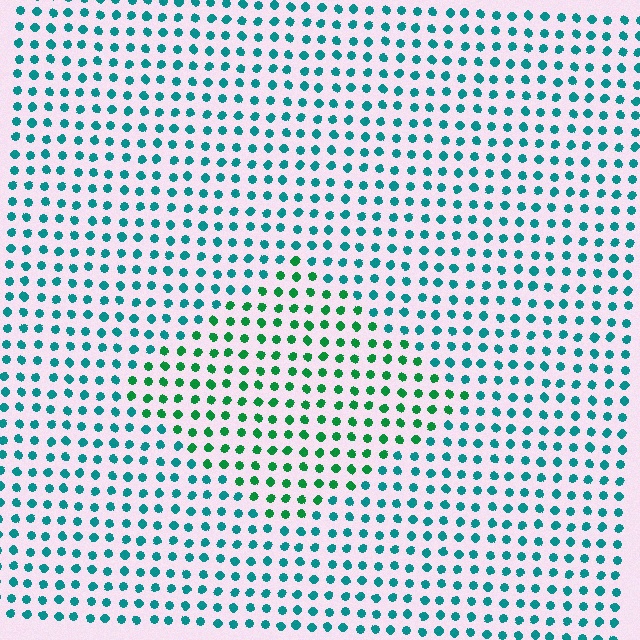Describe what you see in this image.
The image is filled with small teal elements in a uniform arrangement. A diamond-shaped region is visible where the elements are tinted to a slightly different hue, forming a subtle color boundary.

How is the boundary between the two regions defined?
The boundary is defined purely by a slight shift in hue (about 37 degrees). Spacing, size, and orientation are identical on both sides.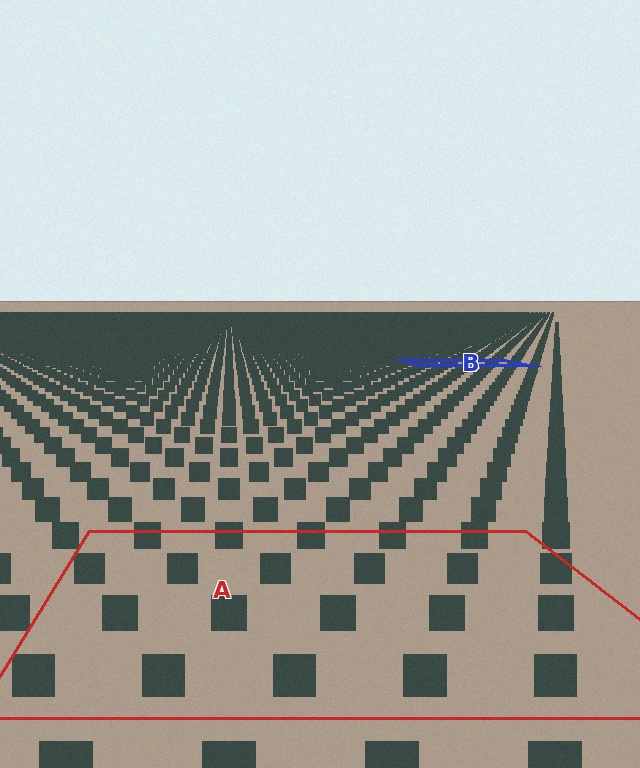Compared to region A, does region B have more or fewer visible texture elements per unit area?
Region B has more texture elements per unit area — they are packed more densely because it is farther away.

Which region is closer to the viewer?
Region A is closer. The texture elements there are larger and more spread out.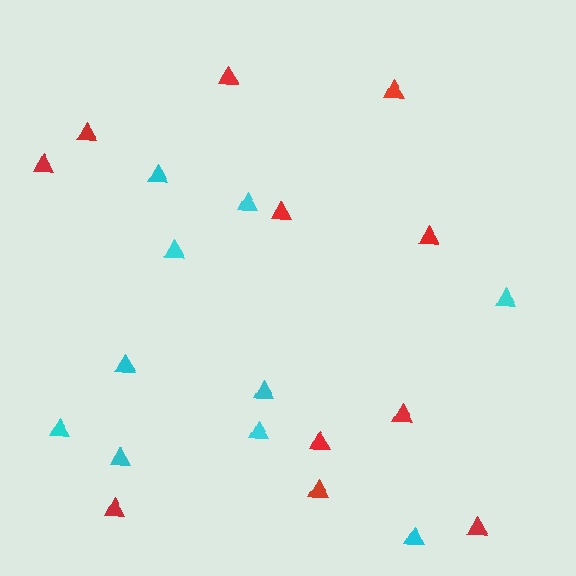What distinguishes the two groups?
There are 2 groups: one group of cyan triangles (10) and one group of red triangles (11).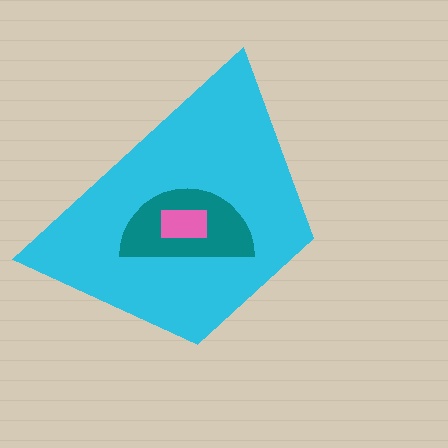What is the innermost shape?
The pink rectangle.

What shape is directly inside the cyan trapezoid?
The teal semicircle.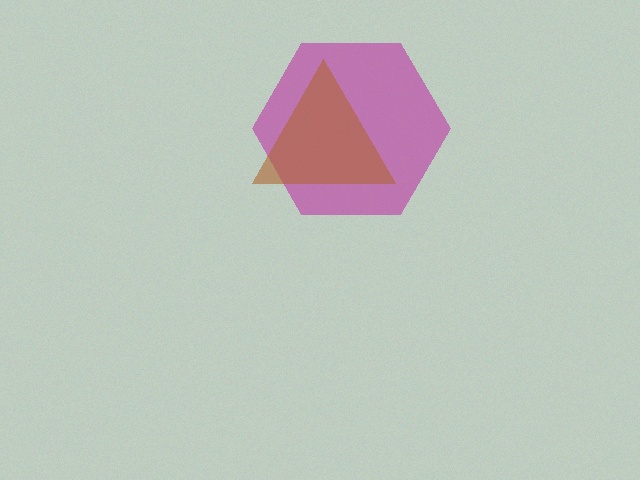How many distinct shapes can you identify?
There are 2 distinct shapes: a magenta hexagon, a brown triangle.